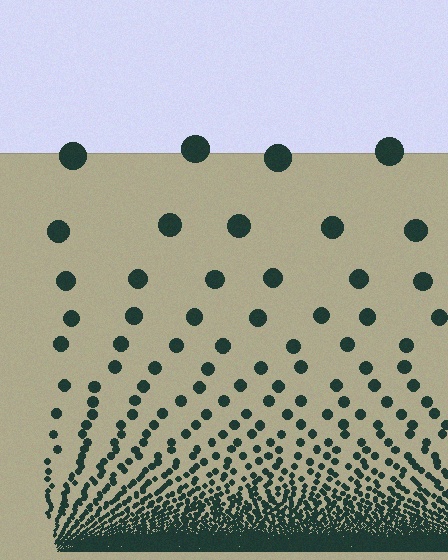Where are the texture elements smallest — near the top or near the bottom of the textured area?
Near the bottom.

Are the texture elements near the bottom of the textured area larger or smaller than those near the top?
Smaller. The gradient is inverted — elements near the bottom are smaller and denser.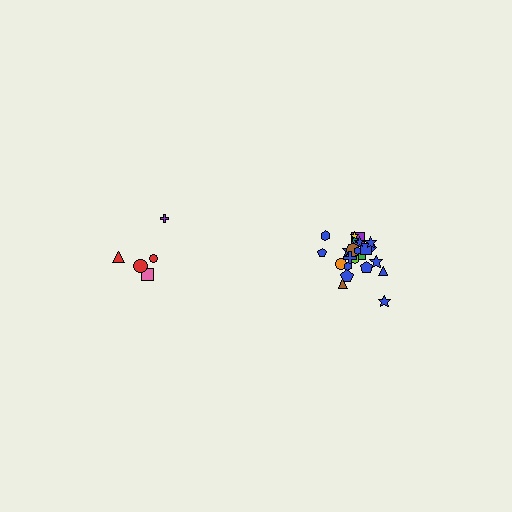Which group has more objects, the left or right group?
The right group.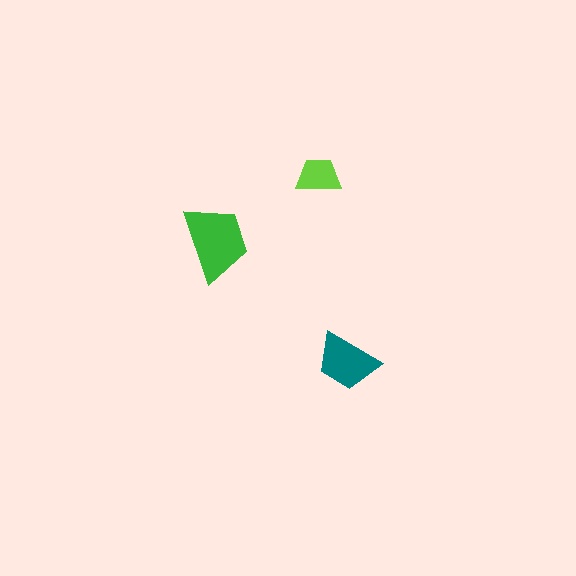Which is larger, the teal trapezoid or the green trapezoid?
The green one.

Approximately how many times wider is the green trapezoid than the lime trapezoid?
About 1.5 times wider.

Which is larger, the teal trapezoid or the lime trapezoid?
The teal one.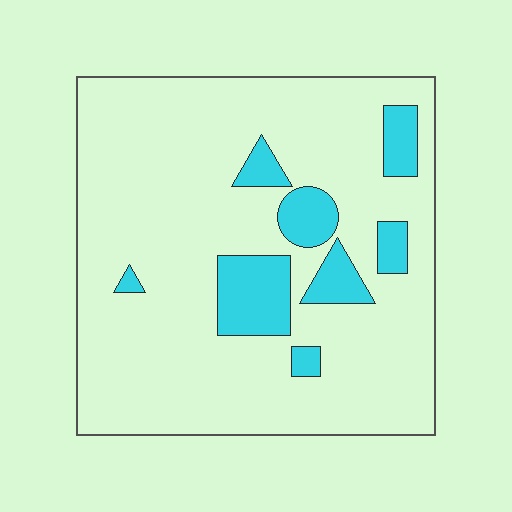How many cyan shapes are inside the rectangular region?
8.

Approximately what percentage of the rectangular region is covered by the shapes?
Approximately 15%.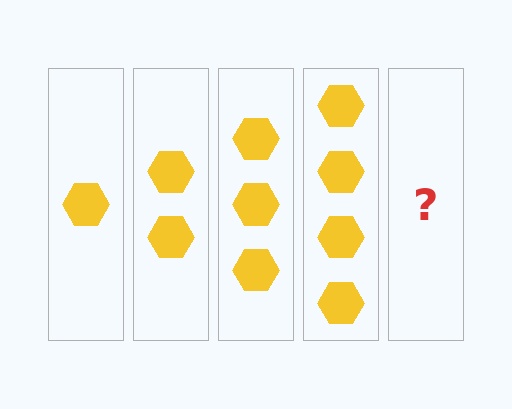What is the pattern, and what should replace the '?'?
The pattern is that each step adds one more hexagon. The '?' should be 5 hexagons.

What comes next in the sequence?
The next element should be 5 hexagons.